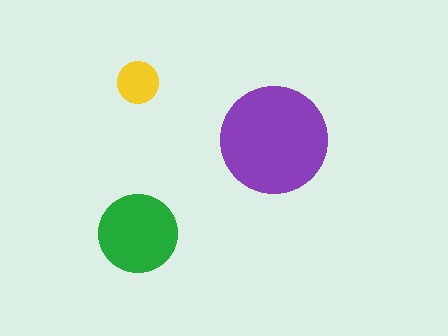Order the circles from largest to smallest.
the purple one, the green one, the yellow one.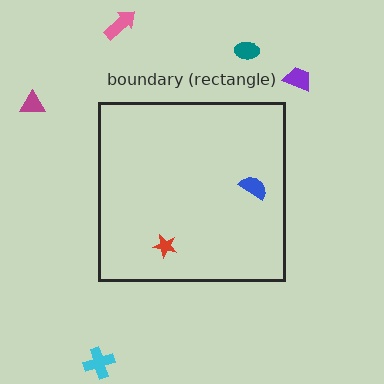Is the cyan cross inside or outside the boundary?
Outside.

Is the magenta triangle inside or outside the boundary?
Outside.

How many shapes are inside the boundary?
2 inside, 5 outside.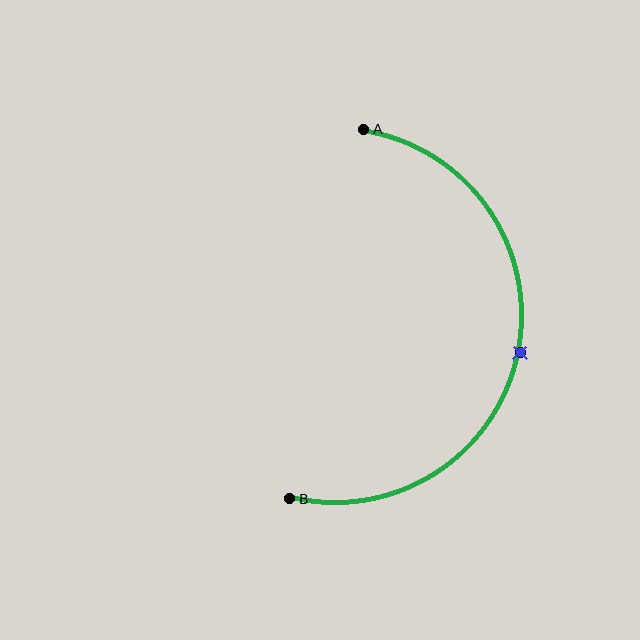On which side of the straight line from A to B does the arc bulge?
The arc bulges to the right of the straight line connecting A and B.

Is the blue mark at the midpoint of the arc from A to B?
Yes. The blue mark lies on the arc at equal arc-length from both A and B — it is the arc midpoint.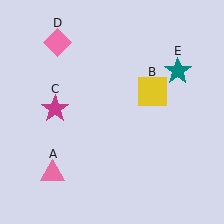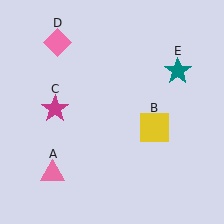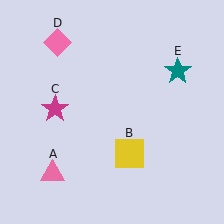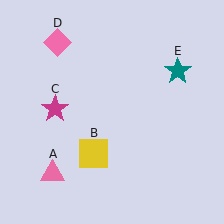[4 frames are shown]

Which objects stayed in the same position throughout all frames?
Pink triangle (object A) and magenta star (object C) and pink diamond (object D) and teal star (object E) remained stationary.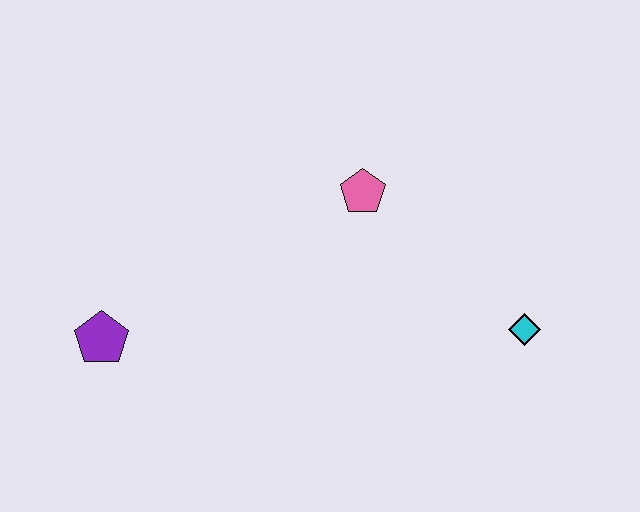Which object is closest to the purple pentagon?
The pink pentagon is closest to the purple pentagon.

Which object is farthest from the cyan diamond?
The purple pentagon is farthest from the cyan diamond.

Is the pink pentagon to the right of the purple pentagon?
Yes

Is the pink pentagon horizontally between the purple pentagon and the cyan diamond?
Yes